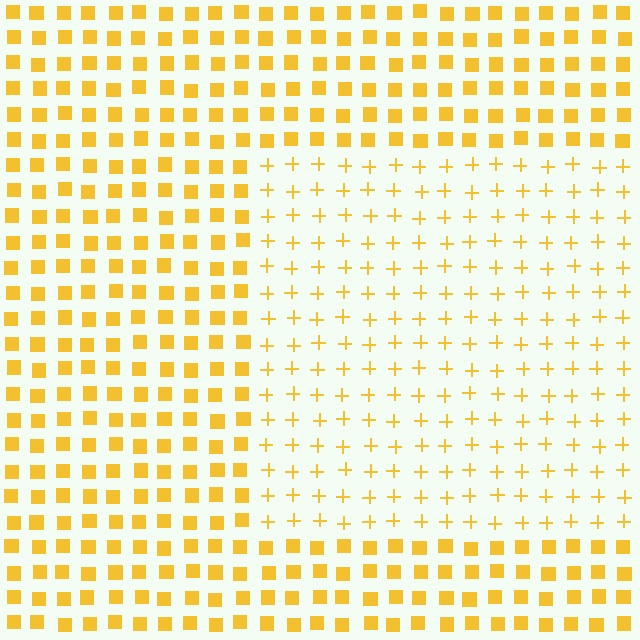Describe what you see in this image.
The image is filled with small yellow elements arranged in a uniform grid. A rectangle-shaped region contains plus signs, while the surrounding area contains squares. The boundary is defined purely by the change in element shape.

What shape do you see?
I see a rectangle.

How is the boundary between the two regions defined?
The boundary is defined by a change in element shape: plus signs inside vs. squares outside. All elements share the same color and spacing.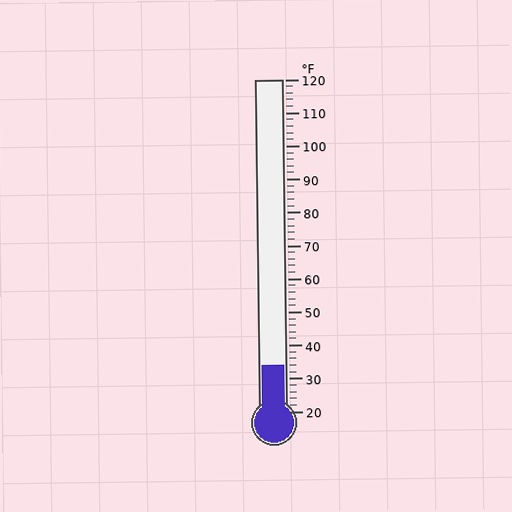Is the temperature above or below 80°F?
The temperature is below 80°F.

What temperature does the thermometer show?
The thermometer shows approximately 34°F.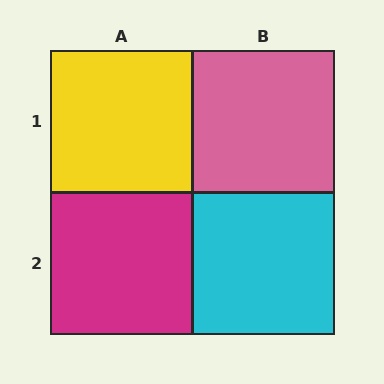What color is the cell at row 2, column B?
Cyan.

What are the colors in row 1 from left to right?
Yellow, pink.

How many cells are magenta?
1 cell is magenta.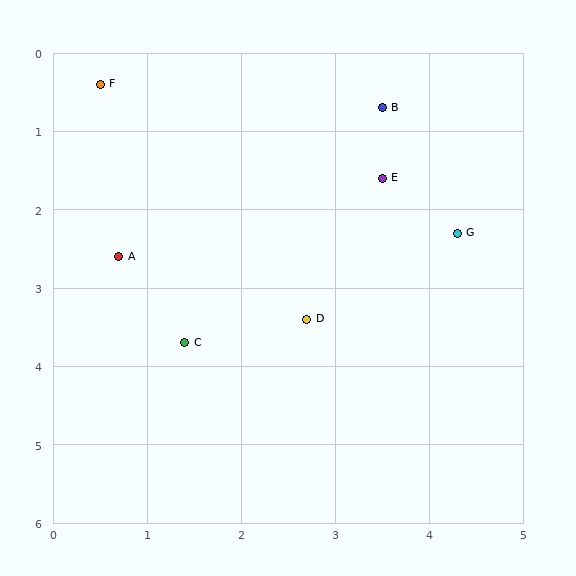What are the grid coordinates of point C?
Point C is at approximately (1.4, 3.7).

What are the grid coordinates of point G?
Point G is at approximately (4.3, 2.3).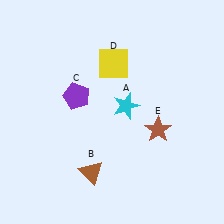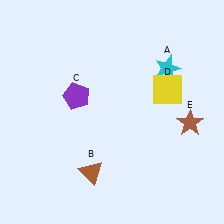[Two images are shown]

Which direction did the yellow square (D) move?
The yellow square (D) moved right.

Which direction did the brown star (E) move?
The brown star (E) moved right.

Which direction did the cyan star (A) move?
The cyan star (A) moved right.